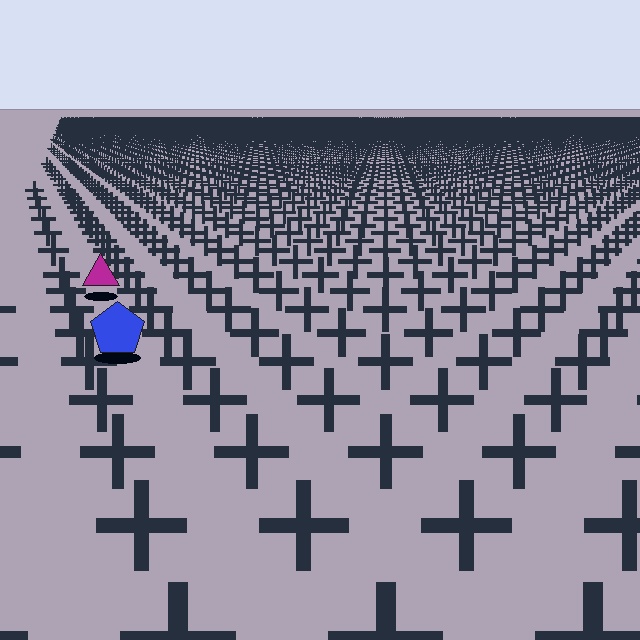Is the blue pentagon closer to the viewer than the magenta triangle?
Yes. The blue pentagon is closer — you can tell from the texture gradient: the ground texture is coarser near it.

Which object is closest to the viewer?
The blue pentagon is closest. The texture marks near it are larger and more spread out.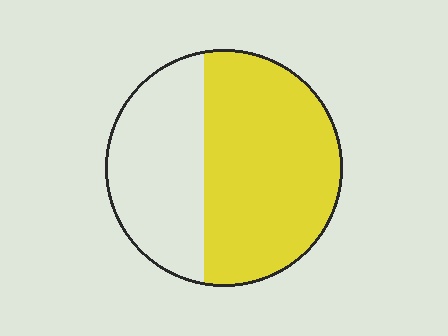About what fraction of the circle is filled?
About three fifths (3/5).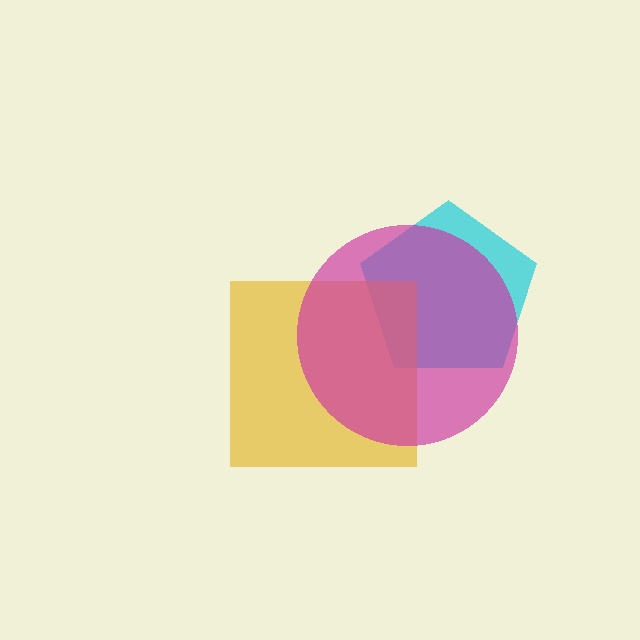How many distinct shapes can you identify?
There are 3 distinct shapes: a cyan pentagon, a yellow square, a magenta circle.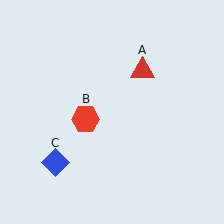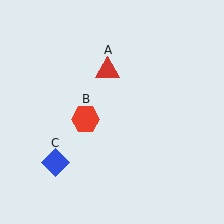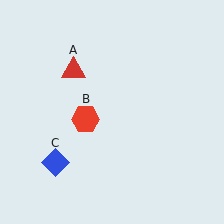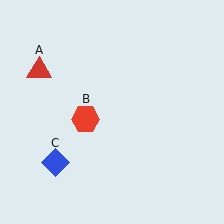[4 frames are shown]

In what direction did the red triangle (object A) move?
The red triangle (object A) moved left.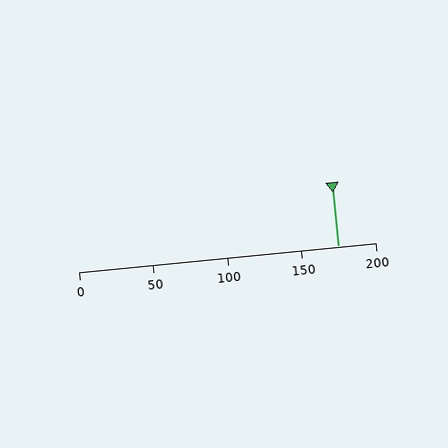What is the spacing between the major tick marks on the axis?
The major ticks are spaced 50 apart.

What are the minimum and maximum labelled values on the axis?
The axis runs from 0 to 200.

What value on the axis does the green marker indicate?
The marker indicates approximately 175.